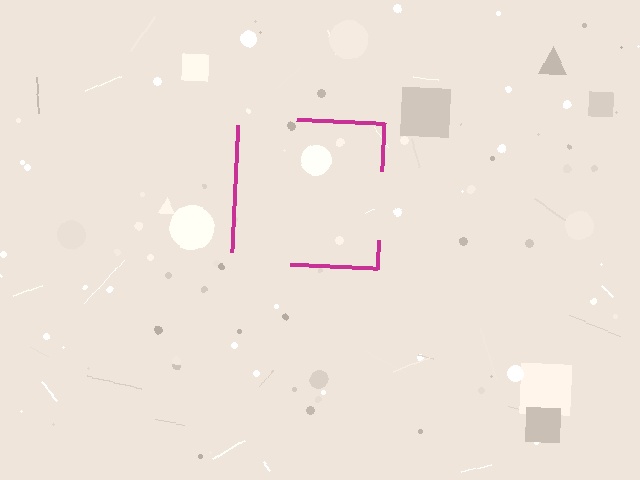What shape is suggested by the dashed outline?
The dashed outline suggests a square.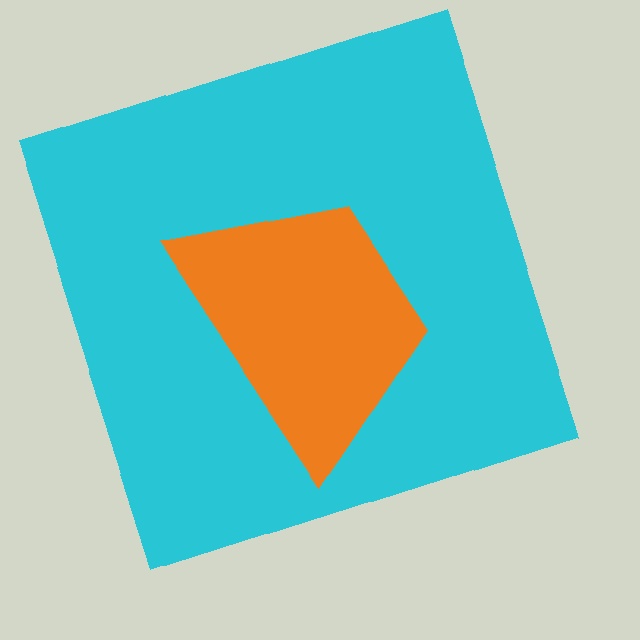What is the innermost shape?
The orange trapezoid.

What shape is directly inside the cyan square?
The orange trapezoid.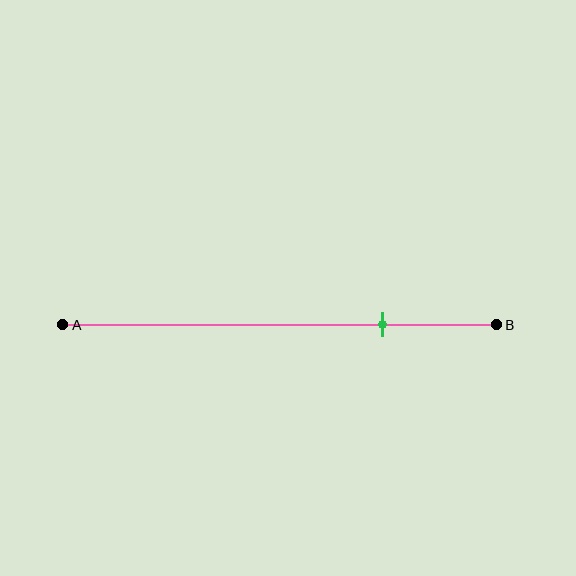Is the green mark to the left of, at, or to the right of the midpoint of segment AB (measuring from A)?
The green mark is to the right of the midpoint of segment AB.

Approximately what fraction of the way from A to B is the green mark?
The green mark is approximately 75% of the way from A to B.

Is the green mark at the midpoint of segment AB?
No, the mark is at about 75% from A, not at the 50% midpoint.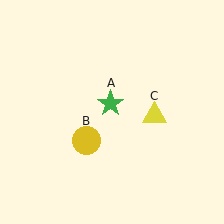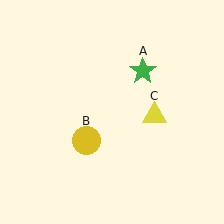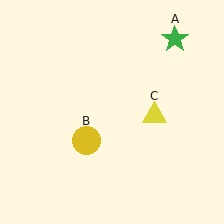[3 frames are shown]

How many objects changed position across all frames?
1 object changed position: green star (object A).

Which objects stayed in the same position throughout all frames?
Yellow circle (object B) and yellow triangle (object C) remained stationary.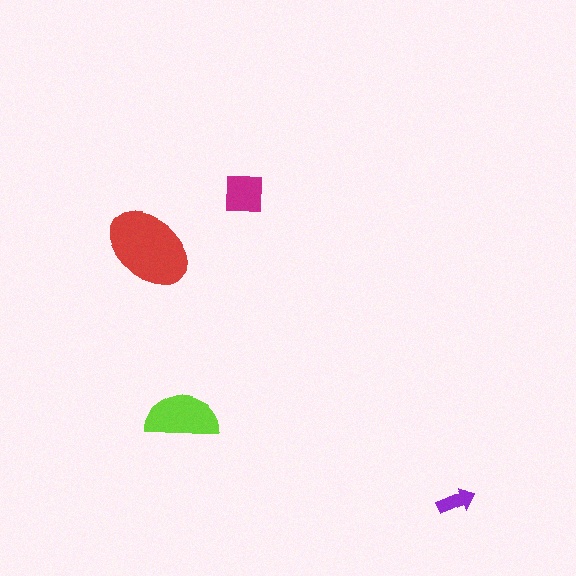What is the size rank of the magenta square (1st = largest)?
3rd.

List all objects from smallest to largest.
The purple arrow, the magenta square, the lime semicircle, the red ellipse.